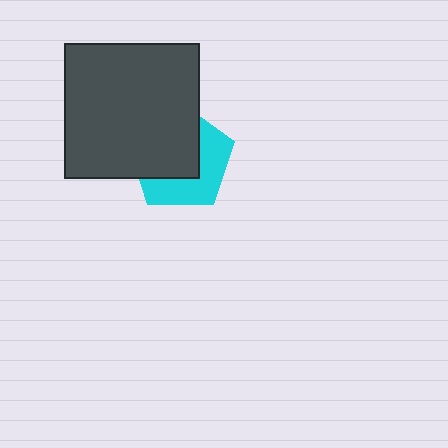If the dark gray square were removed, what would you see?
You would see the complete cyan pentagon.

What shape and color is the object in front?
The object in front is a dark gray square.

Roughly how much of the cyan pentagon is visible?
About half of it is visible (roughly 46%).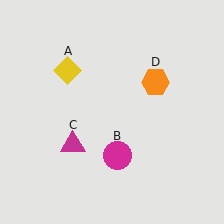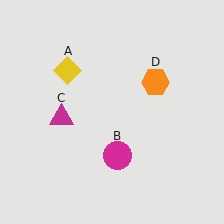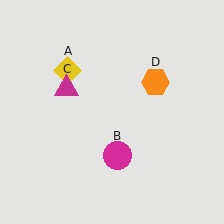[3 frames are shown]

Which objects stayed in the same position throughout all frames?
Yellow diamond (object A) and magenta circle (object B) and orange hexagon (object D) remained stationary.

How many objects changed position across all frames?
1 object changed position: magenta triangle (object C).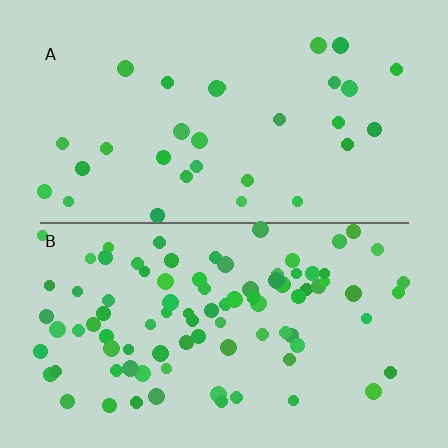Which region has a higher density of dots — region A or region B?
B (the bottom).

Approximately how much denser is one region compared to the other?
Approximately 3.0× — region B over region A.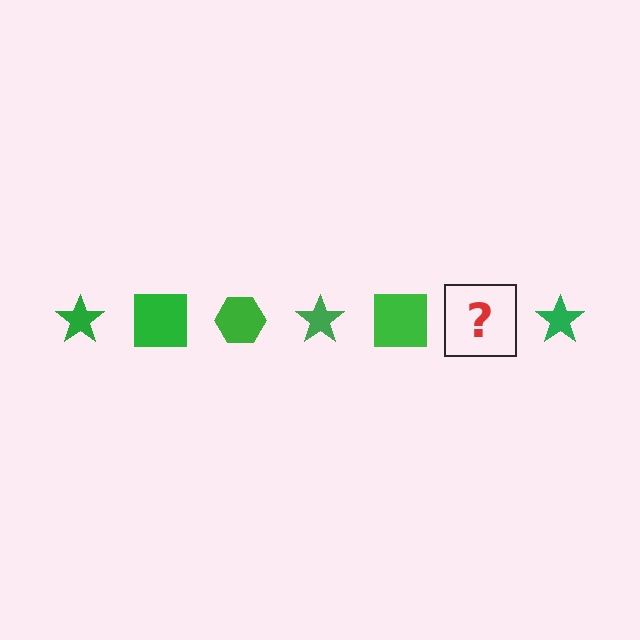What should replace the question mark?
The question mark should be replaced with a green hexagon.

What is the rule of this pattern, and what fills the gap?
The rule is that the pattern cycles through star, square, hexagon shapes in green. The gap should be filled with a green hexagon.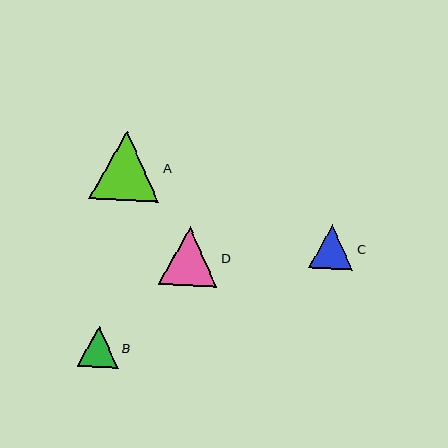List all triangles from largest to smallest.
From largest to smallest: A, D, C, B.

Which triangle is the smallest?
Triangle B is the smallest with a size of approximately 41 pixels.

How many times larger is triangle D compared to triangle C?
Triangle D is approximately 1.3 times the size of triangle C.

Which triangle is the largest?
Triangle A is the largest with a size of approximately 69 pixels.